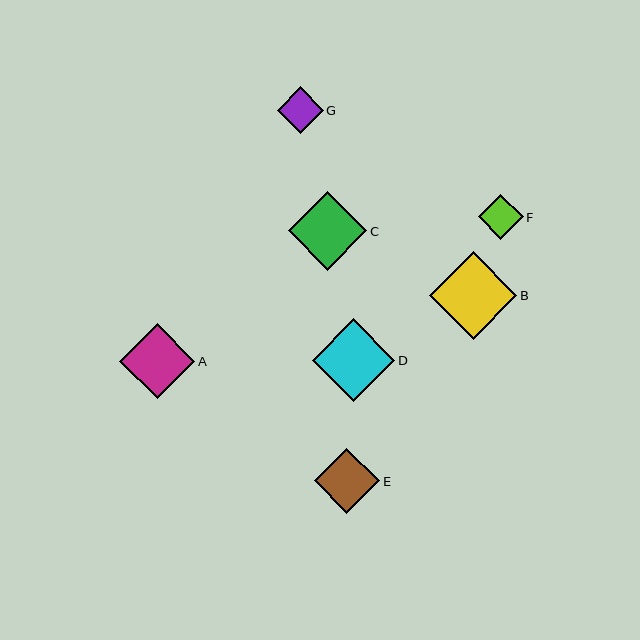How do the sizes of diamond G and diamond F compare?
Diamond G and diamond F are approximately the same size.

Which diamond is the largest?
Diamond B is the largest with a size of approximately 87 pixels.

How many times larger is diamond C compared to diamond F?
Diamond C is approximately 1.8 times the size of diamond F.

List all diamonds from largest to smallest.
From largest to smallest: B, D, C, A, E, G, F.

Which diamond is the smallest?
Diamond F is the smallest with a size of approximately 45 pixels.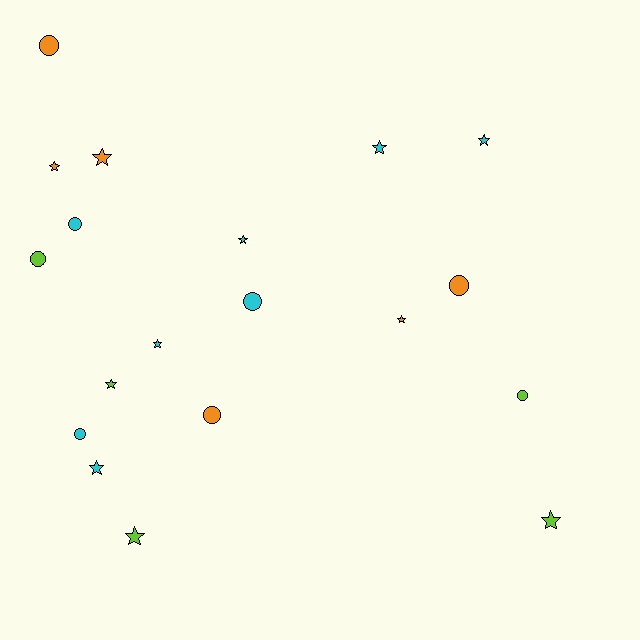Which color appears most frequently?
Cyan, with 8 objects.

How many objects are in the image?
There are 19 objects.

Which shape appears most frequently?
Star, with 11 objects.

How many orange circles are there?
There are 3 orange circles.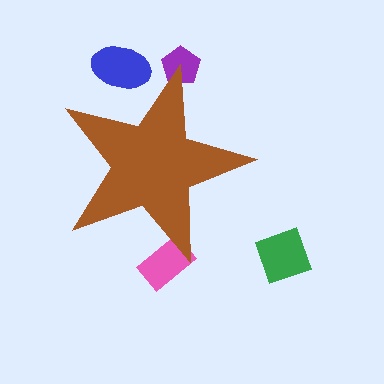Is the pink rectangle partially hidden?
Yes, the pink rectangle is partially hidden behind the brown star.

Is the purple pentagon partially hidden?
Yes, the purple pentagon is partially hidden behind the brown star.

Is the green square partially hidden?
No, the green square is fully visible.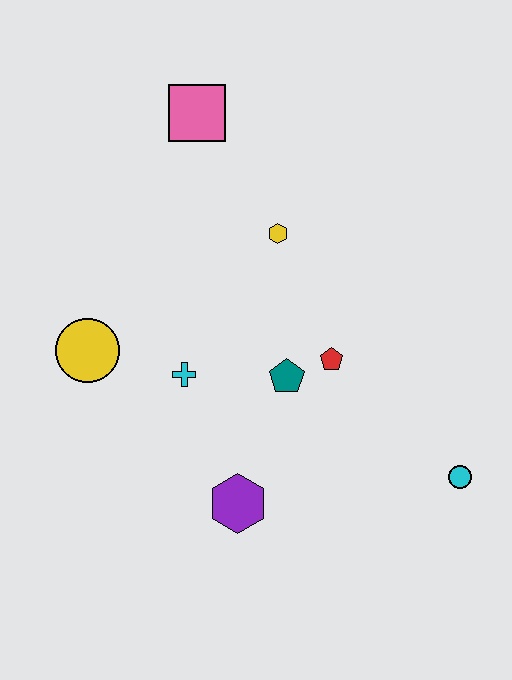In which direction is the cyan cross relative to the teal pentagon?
The cyan cross is to the left of the teal pentagon.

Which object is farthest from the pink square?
The cyan circle is farthest from the pink square.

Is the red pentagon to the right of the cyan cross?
Yes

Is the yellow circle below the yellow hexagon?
Yes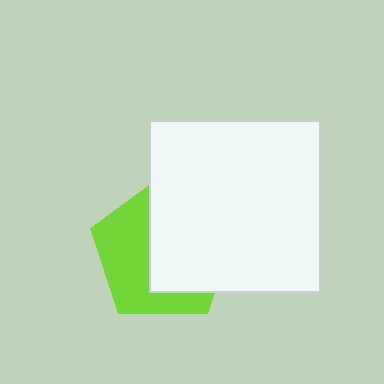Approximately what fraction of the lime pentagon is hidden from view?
Roughly 54% of the lime pentagon is hidden behind the white square.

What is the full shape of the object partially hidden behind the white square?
The partially hidden object is a lime pentagon.